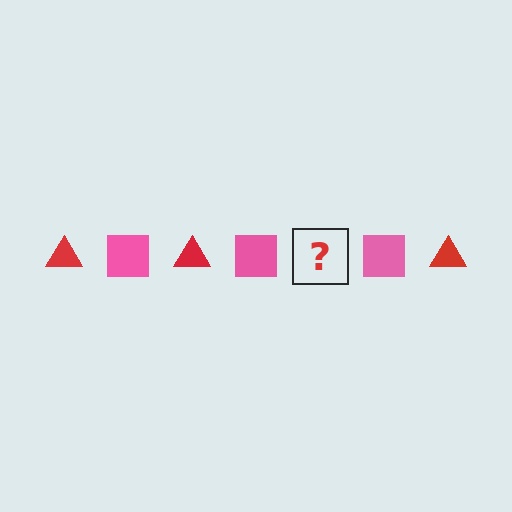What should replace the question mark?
The question mark should be replaced with a red triangle.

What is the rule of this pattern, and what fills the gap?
The rule is that the pattern alternates between red triangle and pink square. The gap should be filled with a red triangle.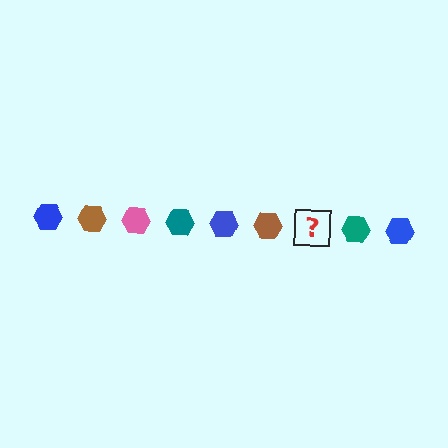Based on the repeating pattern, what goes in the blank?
The blank should be a pink hexagon.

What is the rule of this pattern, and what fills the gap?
The rule is that the pattern cycles through blue, brown, pink, teal hexagons. The gap should be filled with a pink hexagon.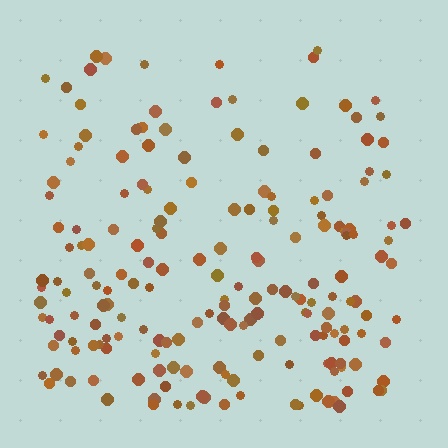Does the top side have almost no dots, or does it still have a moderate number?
Still a moderate number, just noticeably fewer than the bottom.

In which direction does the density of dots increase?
From top to bottom, with the bottom side densest.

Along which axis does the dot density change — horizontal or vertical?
Vertical.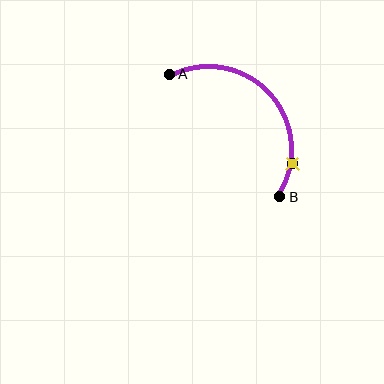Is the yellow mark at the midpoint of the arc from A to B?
No. The yellow mark lies on the arc but is closer to endpoint B. The arc midpoint would be at the point on the curve equidistant along the arc from both A and B.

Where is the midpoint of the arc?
The arc midpoint is the point on the curve farthest from the straight line joining A and B. It sits above and to the right of that line.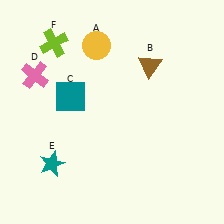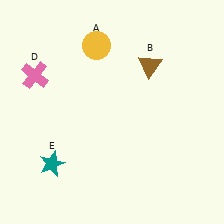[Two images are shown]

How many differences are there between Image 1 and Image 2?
There are 2 differences between the two images.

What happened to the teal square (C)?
The teal square (C) was removed in Image 2. It was in the top-left area of Image 1.